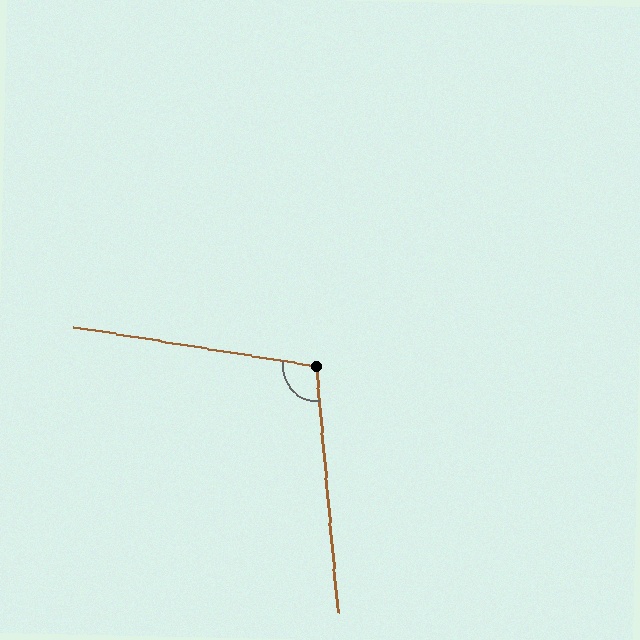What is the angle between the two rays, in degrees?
Approximately 104 degrees.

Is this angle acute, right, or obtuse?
It is obtuse.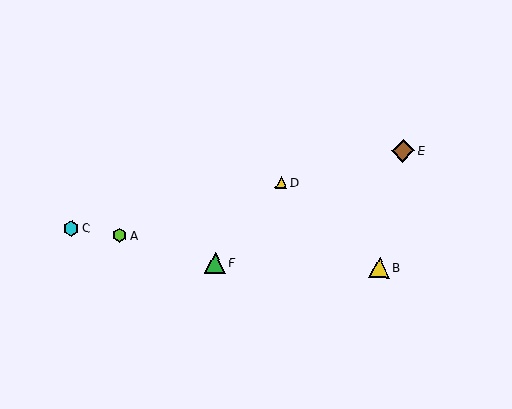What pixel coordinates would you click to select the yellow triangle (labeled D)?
Click at (281, 182) to select the yellow triangle D.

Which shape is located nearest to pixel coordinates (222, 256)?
The green triangle (labeled F) at (215, 263) is nearest to that location.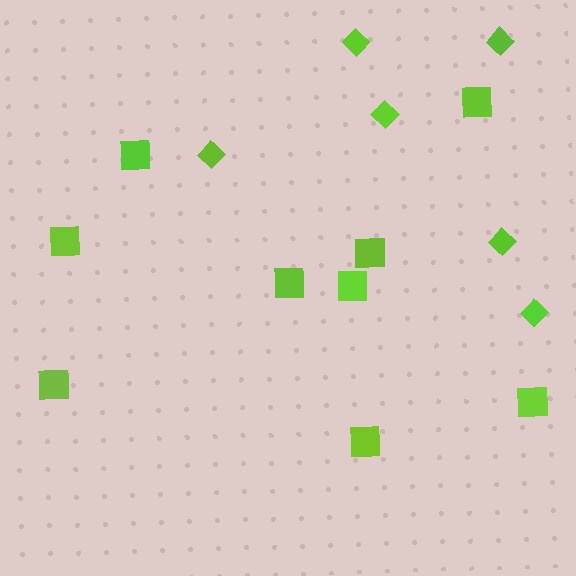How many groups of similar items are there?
There are 2 groups: one group of squares (9) and one group of diamonds (6).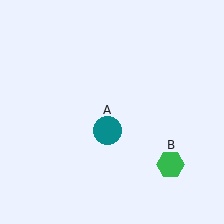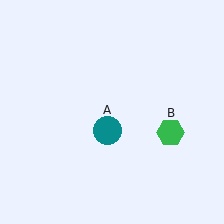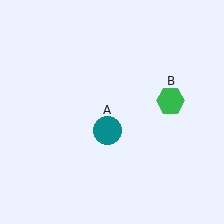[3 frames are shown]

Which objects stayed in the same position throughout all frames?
Teal circle (object A) remained stationary.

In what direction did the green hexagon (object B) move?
The green hexagon (object B) moved up.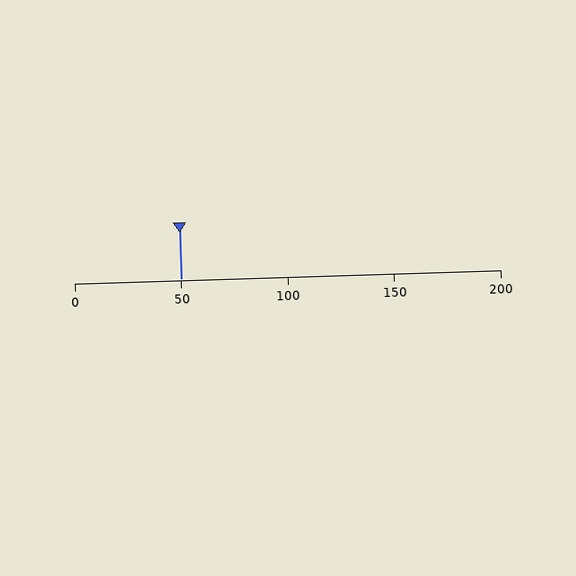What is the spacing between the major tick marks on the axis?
The major ticks are spaced 50 apart.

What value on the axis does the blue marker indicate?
The marker indicates approximately 50.